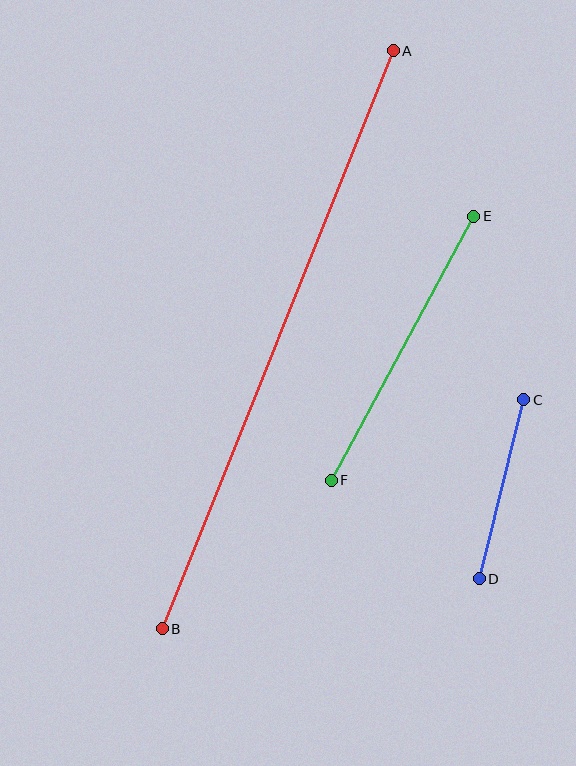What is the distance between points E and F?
The distance is approximately 300 pixels.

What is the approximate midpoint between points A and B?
The midpoint is at approximately (278, 340) pixels.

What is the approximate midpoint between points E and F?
The midpoint is at approximately (402, 348) pixels.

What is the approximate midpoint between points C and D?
The midpoint is at approximately (501, 489) pixels.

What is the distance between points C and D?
The distance is approximately 185 pixels.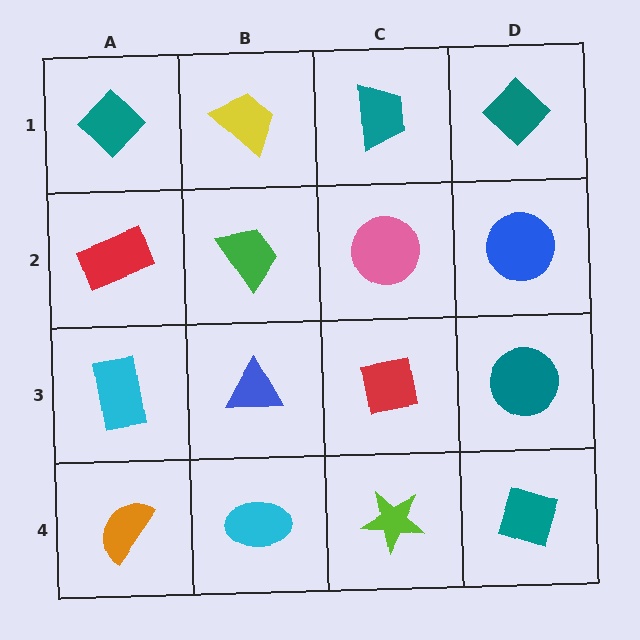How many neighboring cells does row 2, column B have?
4.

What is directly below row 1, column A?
A red rectangle.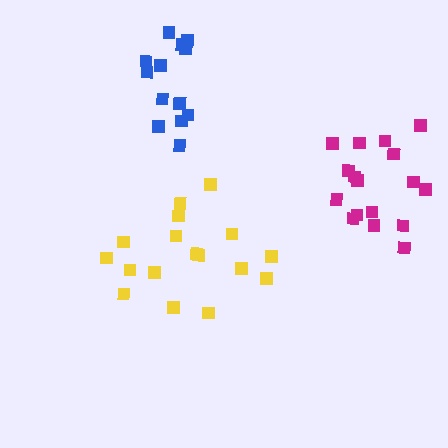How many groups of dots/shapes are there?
There are 3 groups.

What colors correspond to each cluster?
The clusters are colored: magenta, yellow, blue.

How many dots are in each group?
Group 1: 17 dots, Group 2: 17 dots, Group 3: 13 dots (47 total).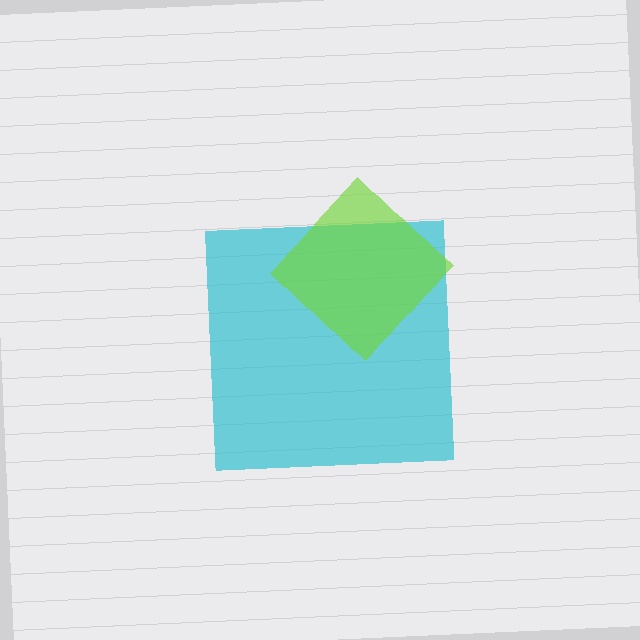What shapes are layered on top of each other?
The layered shapes are: a cyan square, a lime diamond.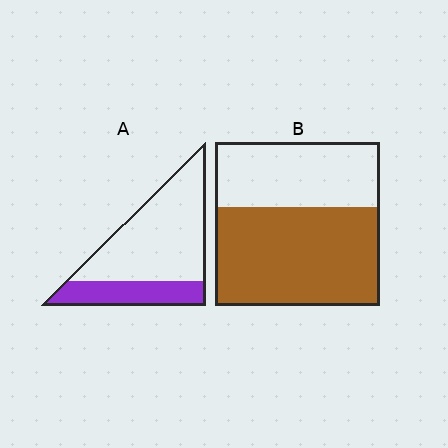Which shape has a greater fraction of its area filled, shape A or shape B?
Shape B.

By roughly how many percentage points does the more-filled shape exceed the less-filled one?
By roughly 30 percentage points (B over A).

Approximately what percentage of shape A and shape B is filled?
A is approximately 30% and B is approximately 60%.